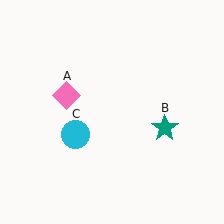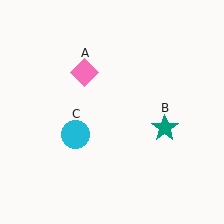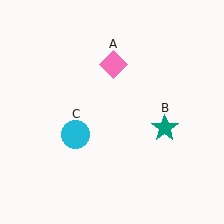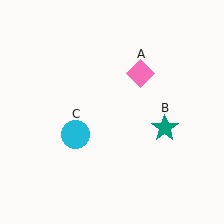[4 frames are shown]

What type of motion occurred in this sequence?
The pink diamond (object A) rotated clockwise around the center of the scene.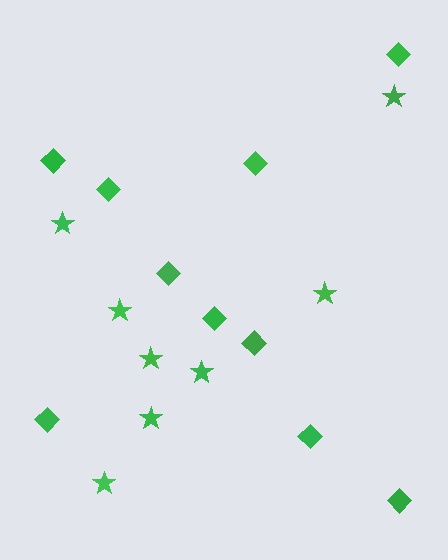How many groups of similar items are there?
There are 2 groups: one group of diamonds (10) and one group of stars (8).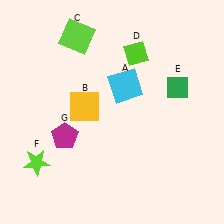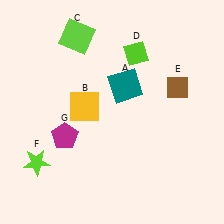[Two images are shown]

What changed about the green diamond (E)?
In Image 1, E is green. In Image 2, it changed to brown.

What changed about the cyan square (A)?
In Image 1, A is cyan. In Image 2, it changed to teal.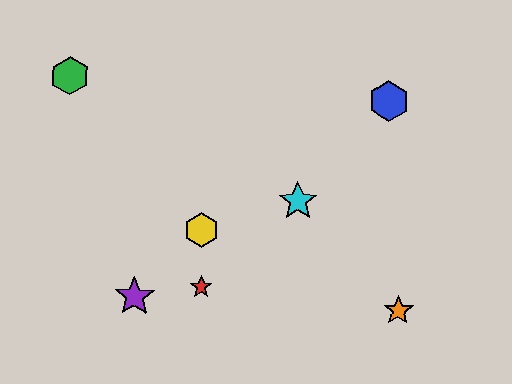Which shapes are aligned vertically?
The red star, the yellow hexagon are aligned vertically.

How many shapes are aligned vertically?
2 shapes (the red star, the yellow hexagon) are aligned vertically.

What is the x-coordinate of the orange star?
The orange star is at x≈398.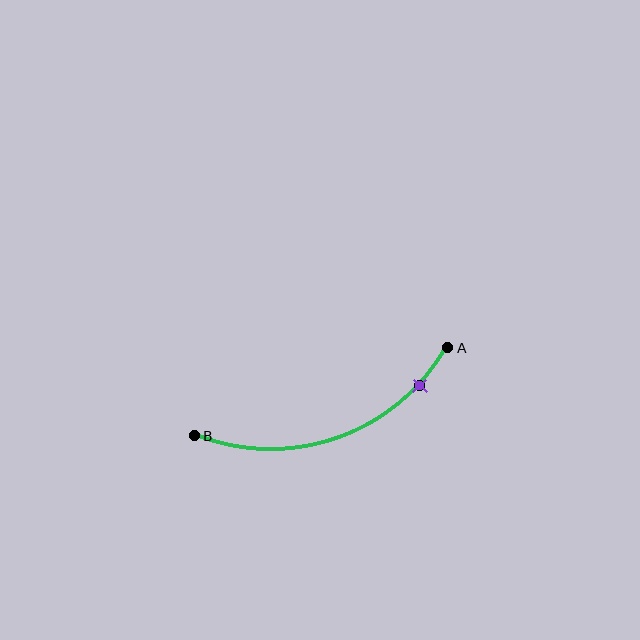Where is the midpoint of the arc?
The arc midpoint is the point on the curve farthest from the straight line joining A and B. It sits below that line.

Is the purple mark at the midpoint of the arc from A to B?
No. The purple mark lies on the arc but is closer to endpoint A. The arc midpoint would be at the point on the curve equidistant along the arc from both A and B.